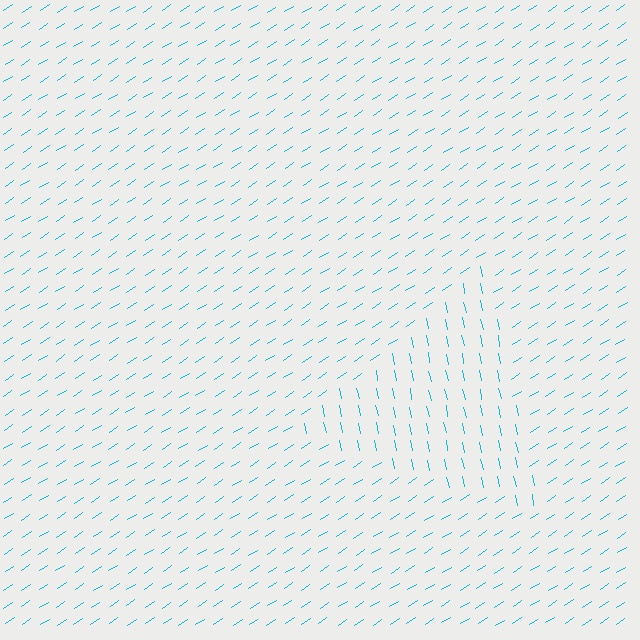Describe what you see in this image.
The image is filled with small cyan line segments. A triangle region in the image has lines oriented differently from the surrounding lines, creating a visible texture boundary.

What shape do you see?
I see a triangle.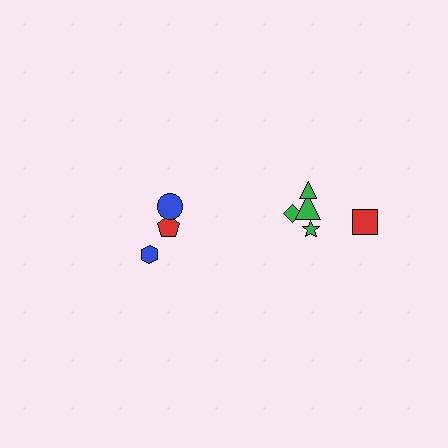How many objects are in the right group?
There are 5 objects.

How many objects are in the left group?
There are 3 objects.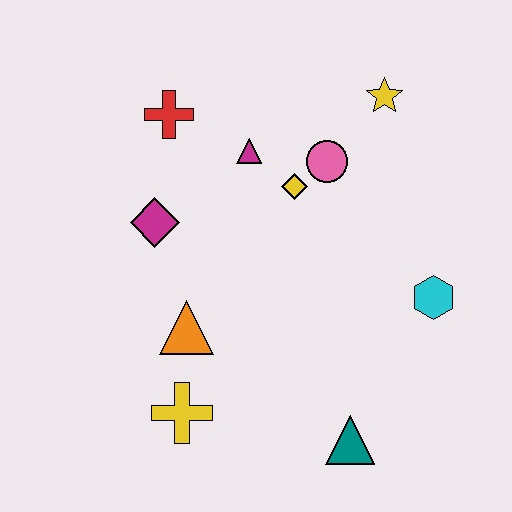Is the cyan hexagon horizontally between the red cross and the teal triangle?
No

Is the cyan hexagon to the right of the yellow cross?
Yes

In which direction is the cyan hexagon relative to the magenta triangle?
The cyan hexagon is to the right of the magenta triangle.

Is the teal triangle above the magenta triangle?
No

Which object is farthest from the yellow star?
The yellow cross is farthest from the yellow star.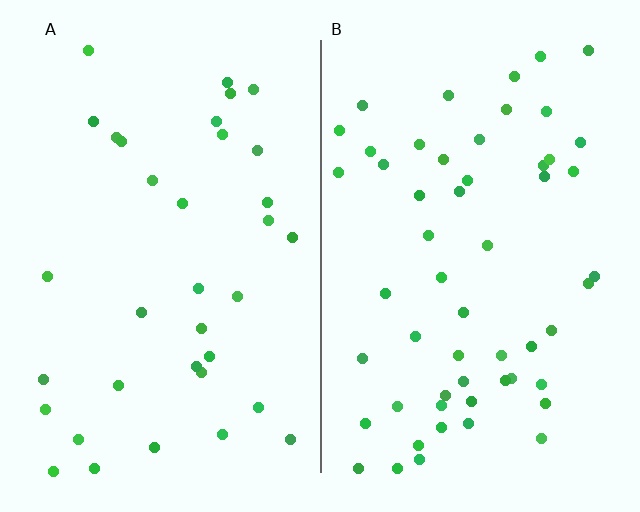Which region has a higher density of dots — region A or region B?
B (the right).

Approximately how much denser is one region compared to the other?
Approximately 1.6× — region B over region A.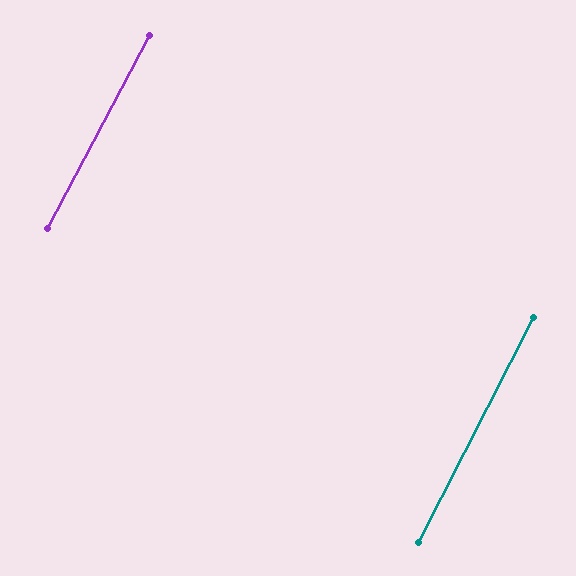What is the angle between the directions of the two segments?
Approximately 1 degree.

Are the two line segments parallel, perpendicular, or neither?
Parallel — their directions differ by only 0.9°.